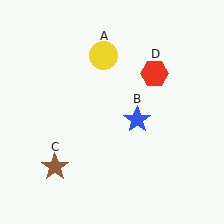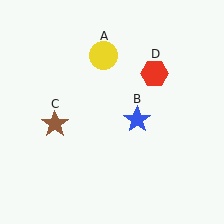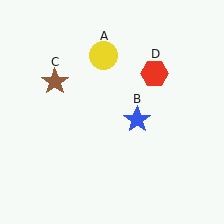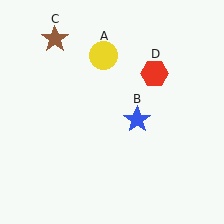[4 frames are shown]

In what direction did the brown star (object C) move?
The brown star (object C) moved up.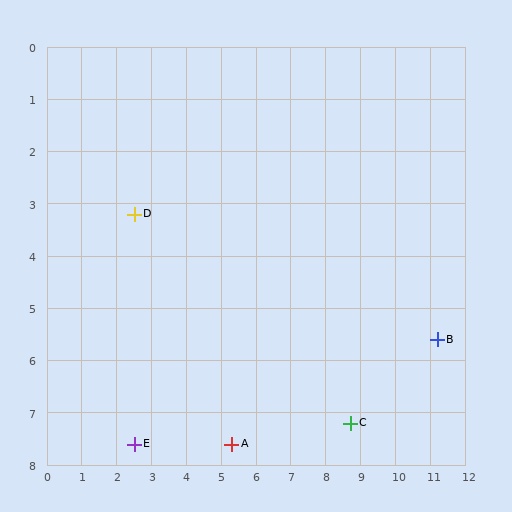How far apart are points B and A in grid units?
Points B and A are about 6.2 grid units apart.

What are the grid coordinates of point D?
Point D is at approximately (2.5, 3.2).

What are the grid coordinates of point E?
Point E is at approximately (2.5, 7.6).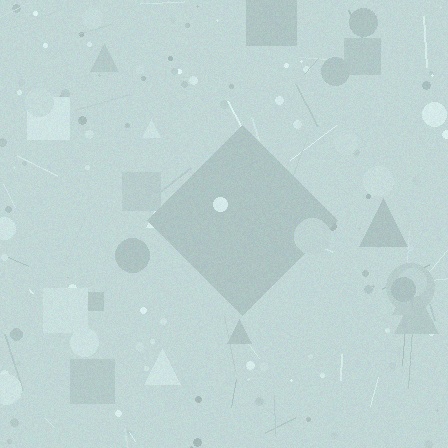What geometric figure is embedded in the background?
A diamond is embedded in the background.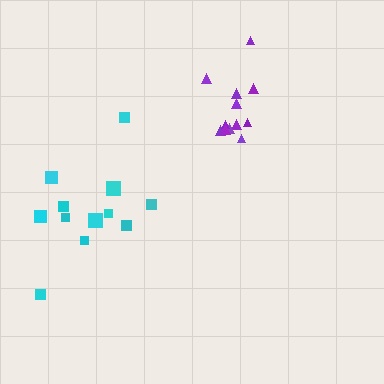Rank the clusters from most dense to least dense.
purple, cyan.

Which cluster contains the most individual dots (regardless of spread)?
Purple (12).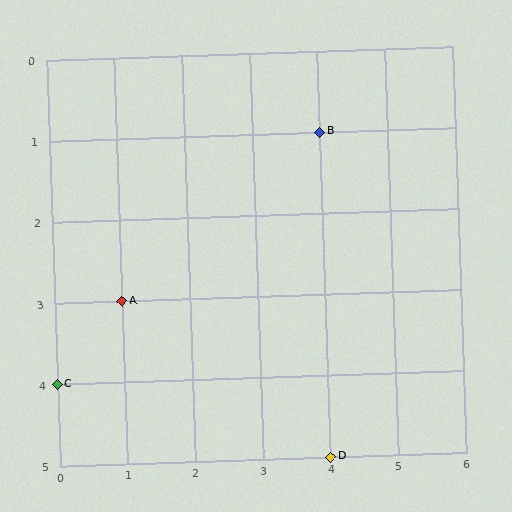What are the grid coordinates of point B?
Point B is at grid coordinates (4, 1).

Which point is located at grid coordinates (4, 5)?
Point D is at (4, 5).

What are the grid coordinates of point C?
Point C is at grid coordinates (0, 4).